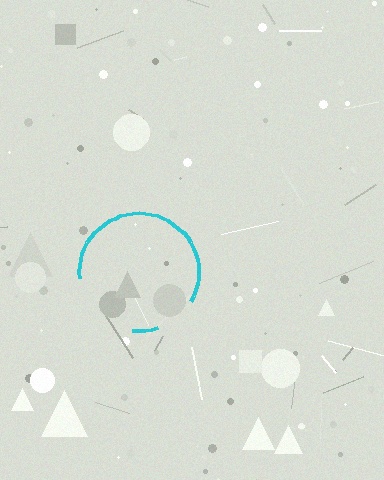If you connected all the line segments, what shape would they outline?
They would outline a circle.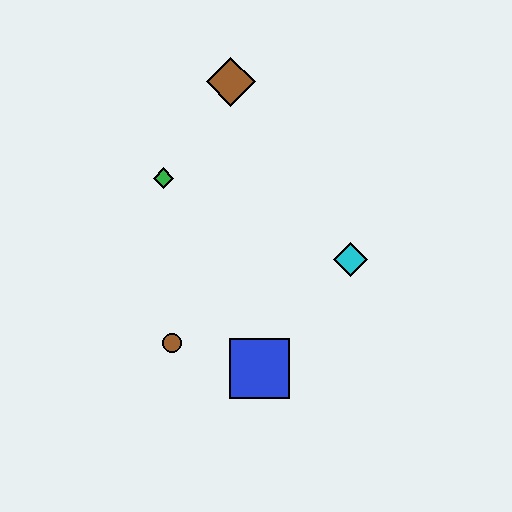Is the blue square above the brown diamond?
No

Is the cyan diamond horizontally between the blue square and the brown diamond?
No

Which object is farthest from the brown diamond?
The blue square is farthest from the brown diamond.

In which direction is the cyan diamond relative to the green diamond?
The cyan diamond is to the right of the green diamond.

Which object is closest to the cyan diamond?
The blue square is closest to the cyan diamond.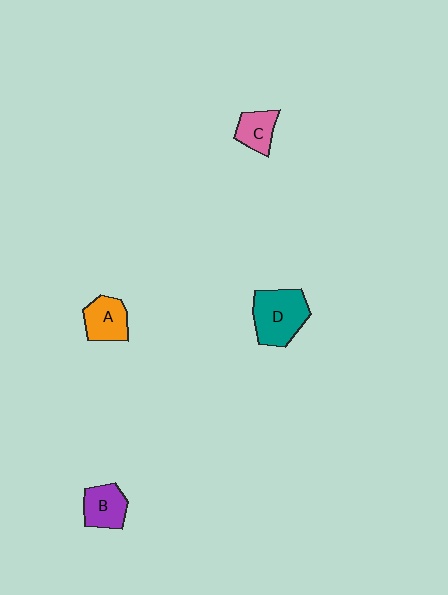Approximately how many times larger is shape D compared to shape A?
Approximately 1.5 times.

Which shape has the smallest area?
Shape C (pink).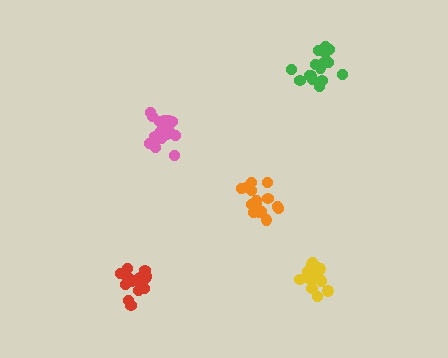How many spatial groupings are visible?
There are 5 spatial groupings.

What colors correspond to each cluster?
The clusters are colored: red, orange, green, pink, yellow.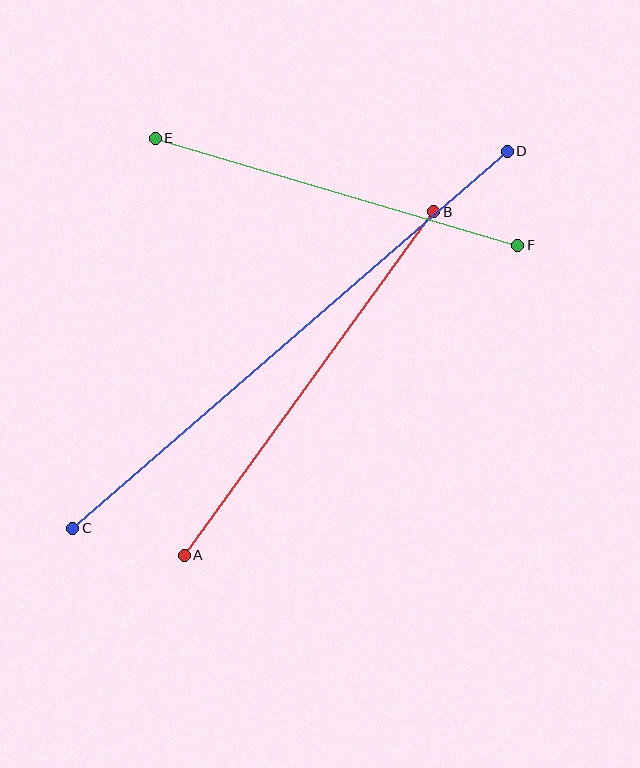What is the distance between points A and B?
The distance is approximately 424 pixels.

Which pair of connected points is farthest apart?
Points C and D are farthest apart.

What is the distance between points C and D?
The distance is approximately 575 pixels.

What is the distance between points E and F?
The distance is approximately 378 pixels.